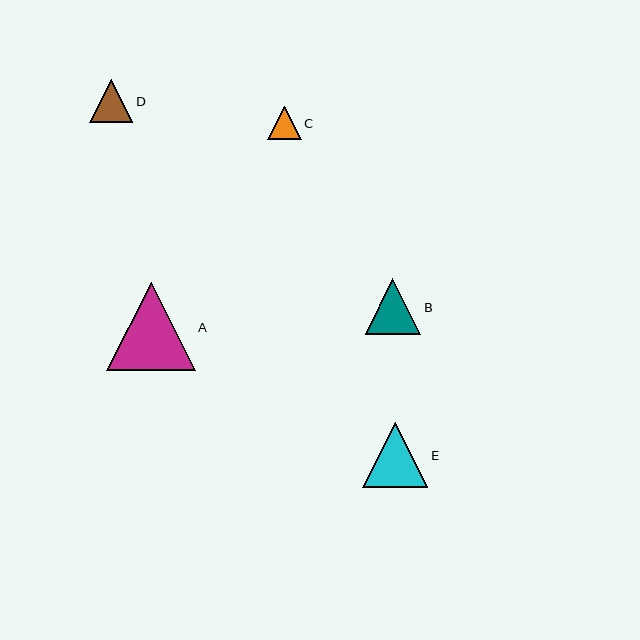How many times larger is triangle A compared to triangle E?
Triangle A is approximately 1.4 times the size of triangle E.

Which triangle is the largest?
Triangle A is the largest with a size of approximately 88 pixels.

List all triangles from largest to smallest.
From largest to smallest: A, E, B, D, C.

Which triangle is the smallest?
Triangle C is the smallest with a size of approximately 33 pixels.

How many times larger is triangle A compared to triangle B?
Triangle A is approximately 1.6 times the size of triangle B.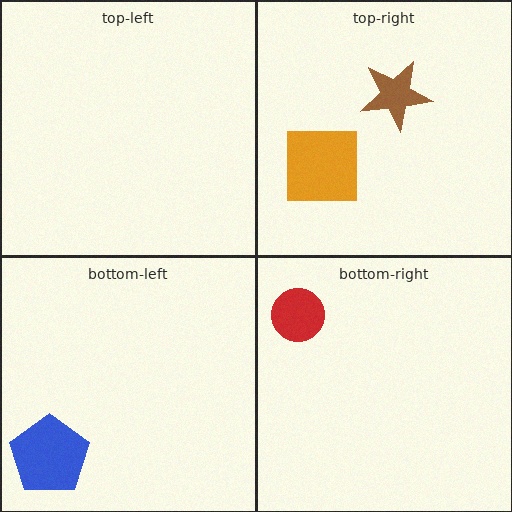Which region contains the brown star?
The top-right region.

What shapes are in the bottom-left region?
The blue pentagon.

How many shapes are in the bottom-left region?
1.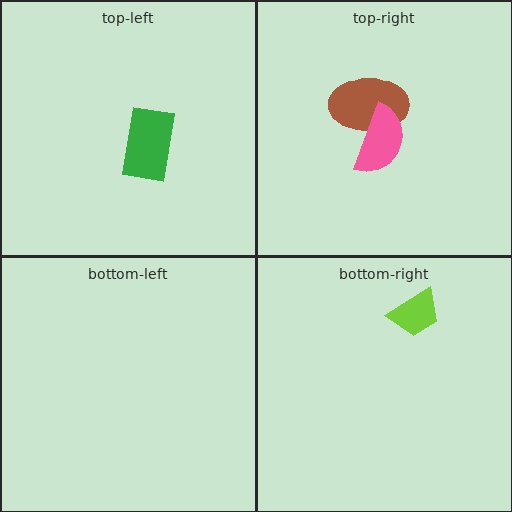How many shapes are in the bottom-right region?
1.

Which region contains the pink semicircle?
The top-right region.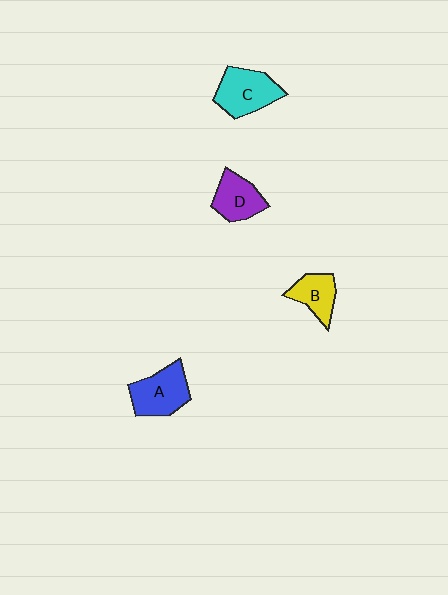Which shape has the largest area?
Shape C (cyan).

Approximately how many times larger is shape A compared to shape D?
Approximately 1.3 times.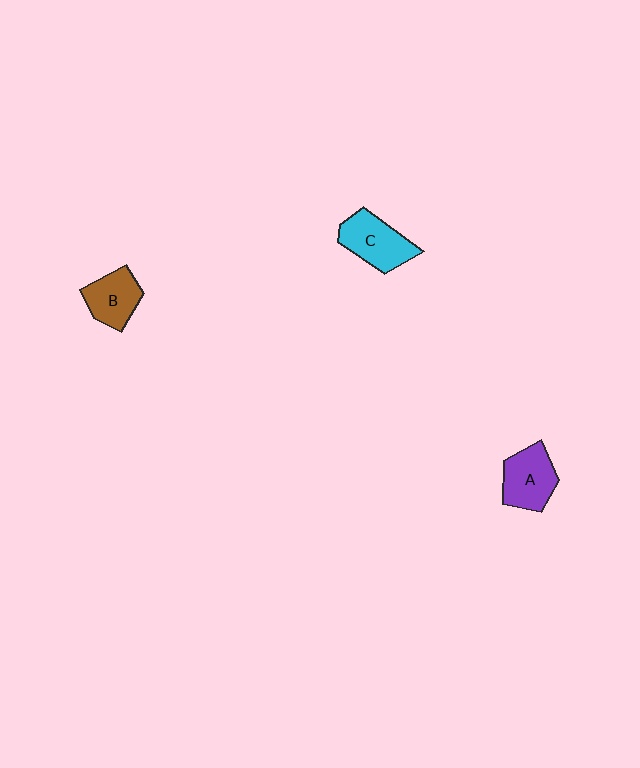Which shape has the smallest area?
Shape B (brown).